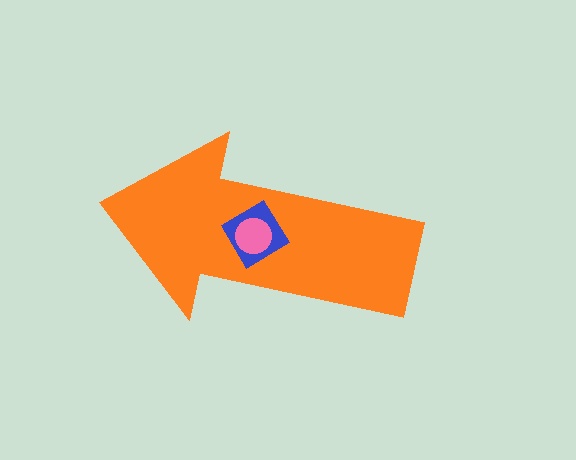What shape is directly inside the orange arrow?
The blue diamond.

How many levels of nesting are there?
3.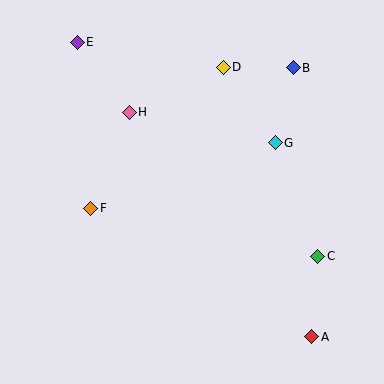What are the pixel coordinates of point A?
Point A is at (312, 337).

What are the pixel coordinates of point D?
Point D is at (223, 67).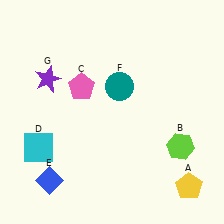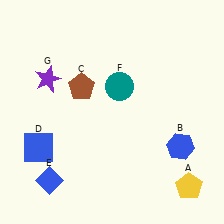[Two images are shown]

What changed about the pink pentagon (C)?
In Image 1, C is pink. In Image 2, it changed to brown.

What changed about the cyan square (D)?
In Image 1, D is cyan. In Image 2, it changed to blue.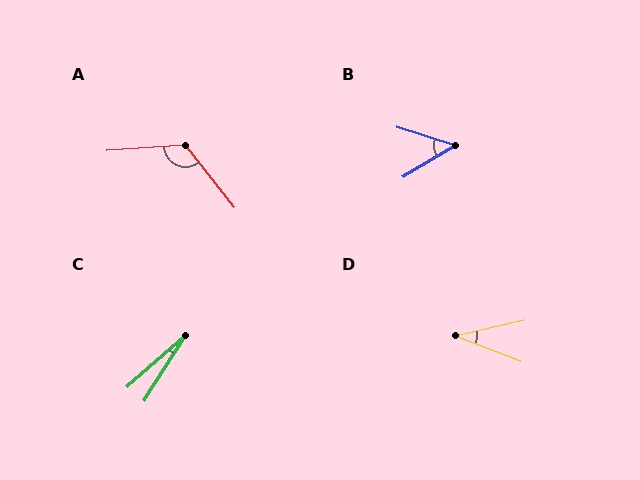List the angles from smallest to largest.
C (16°), D (34°), B (48°), A (124°).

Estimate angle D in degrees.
Approximately 34 degrees.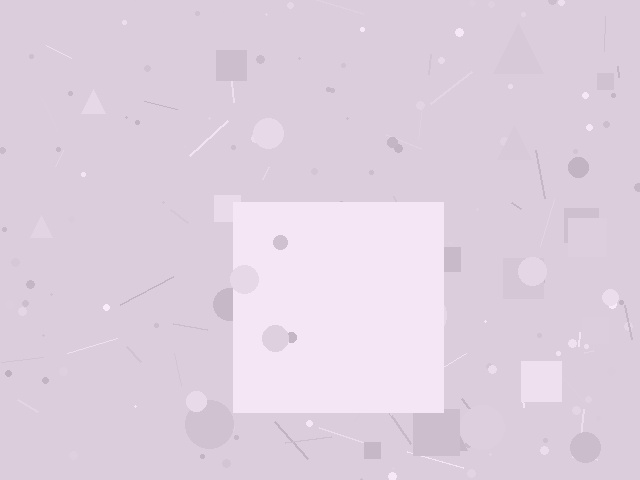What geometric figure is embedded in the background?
A square is embedded in the background.